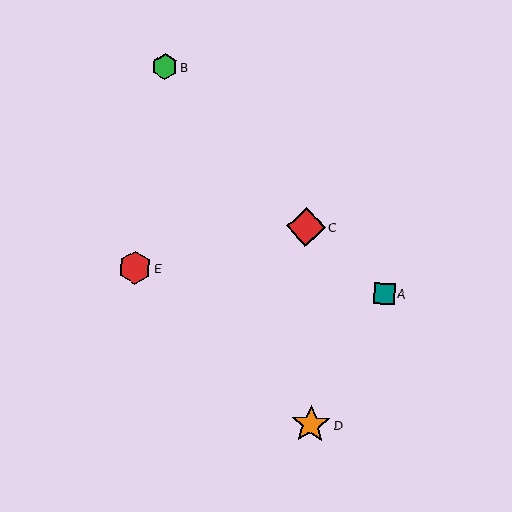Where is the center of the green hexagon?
The center of the green hexagon is at (165, 67).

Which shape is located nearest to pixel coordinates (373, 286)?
The teal square (labeled A) at (384, 293) is nearest to that location.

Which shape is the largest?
The red diamond (labeled C) is the largest.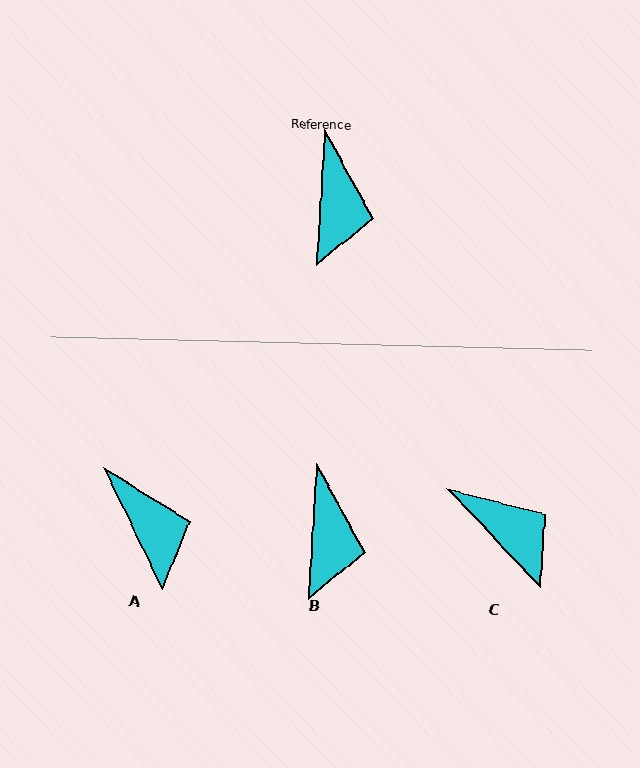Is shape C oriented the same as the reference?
No, it is off by about 47 degrees.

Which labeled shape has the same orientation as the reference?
B.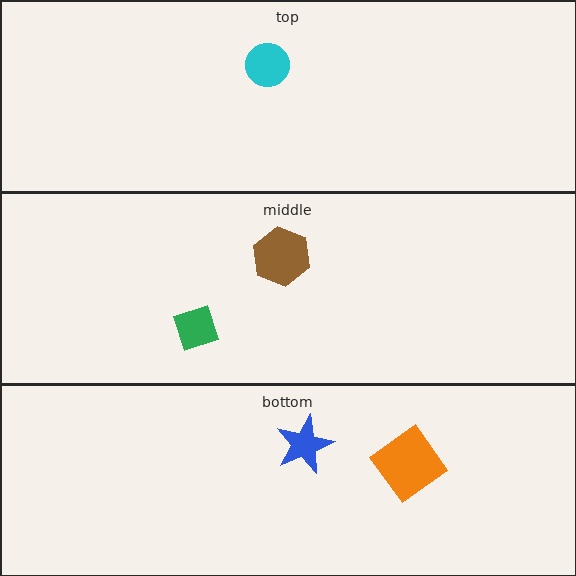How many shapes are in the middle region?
2.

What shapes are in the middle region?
The green diamond, the brown hexagon.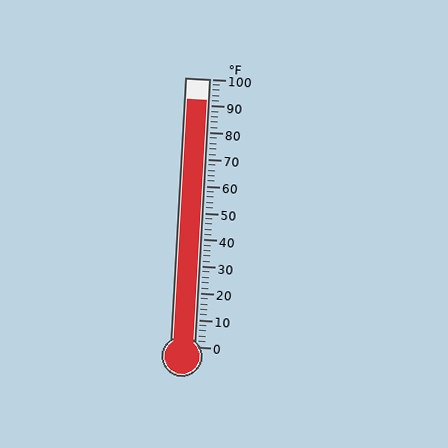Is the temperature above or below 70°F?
The temperature is above 70°F.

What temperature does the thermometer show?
The thermometer shows approximately 92°F.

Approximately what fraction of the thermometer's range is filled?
The thermometer is filled to approximately 90% of its range.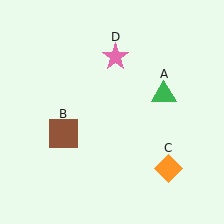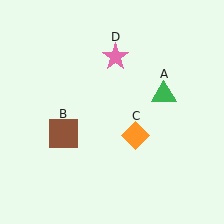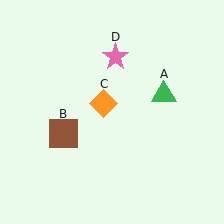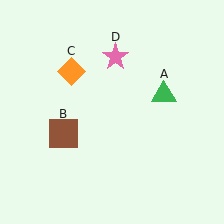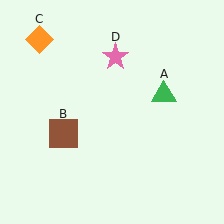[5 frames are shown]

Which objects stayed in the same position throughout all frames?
Green triangle (object A) and brown square (object B) and pink star (object D) remained stationary.